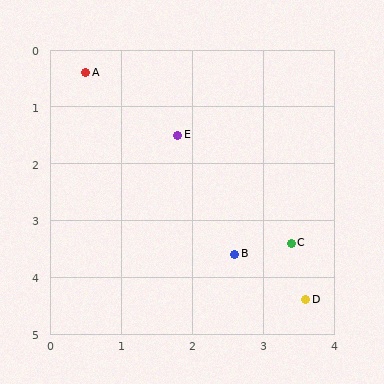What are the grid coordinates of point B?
Point B is at approximately (2.6, 3.6).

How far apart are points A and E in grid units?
Points A and E are about 1.7 grid units apart.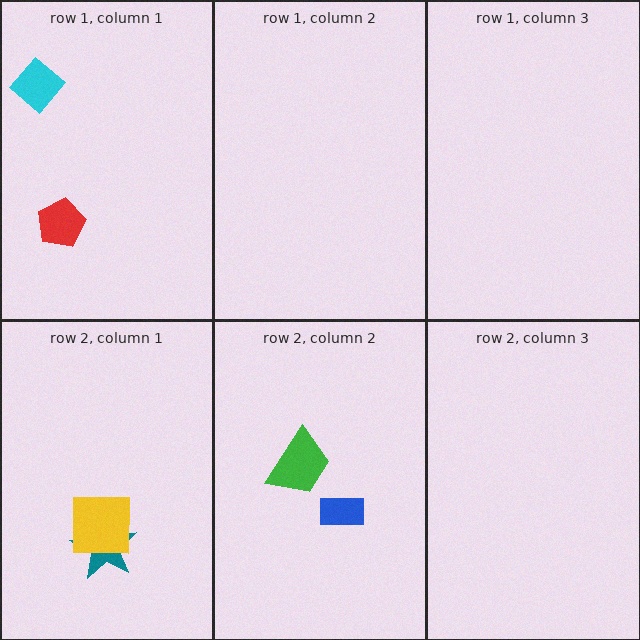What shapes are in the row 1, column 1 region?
The red pentagon, the cyan diamond.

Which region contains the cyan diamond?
The row 1, column 1 region.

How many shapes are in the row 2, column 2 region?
2.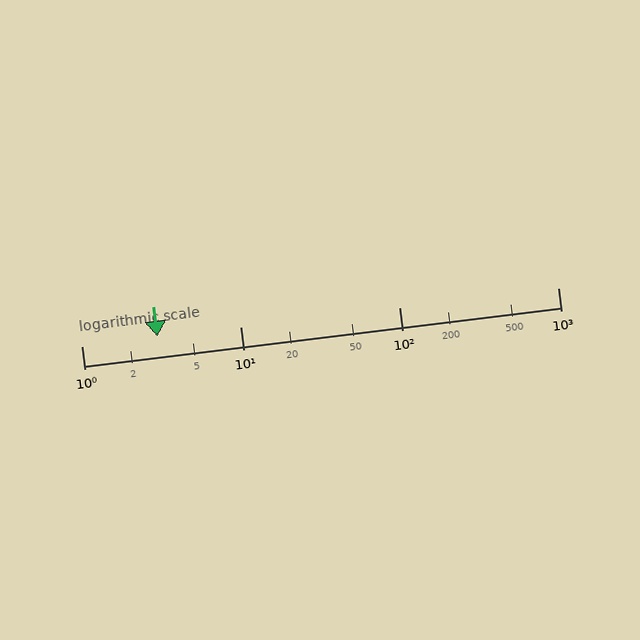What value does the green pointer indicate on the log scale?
The pointer indicates approximately 3.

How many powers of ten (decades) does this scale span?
The scale spans 3 decades, from 1 to 1000.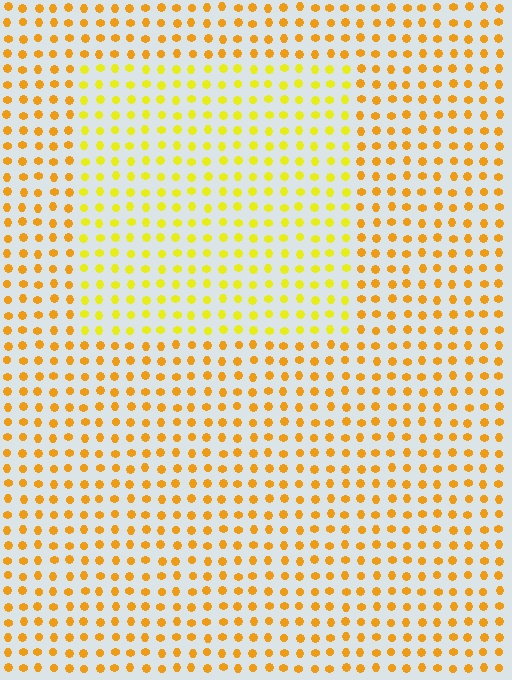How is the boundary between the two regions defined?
The boundary is defined purely by a slight shift in hue (about 25 degrees). Spacing, size, and orientation are identical on both sides.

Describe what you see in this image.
The image is filled with small orange elements in a uniform arrangement. A rectangle-shaped region is visible where the elements are tinted to a slightly different hue, forming a subtle color boundary.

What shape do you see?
I see a rectangle.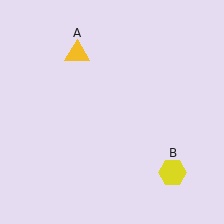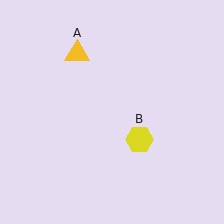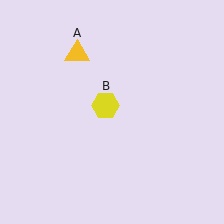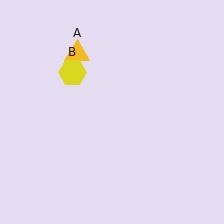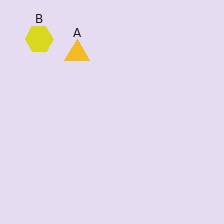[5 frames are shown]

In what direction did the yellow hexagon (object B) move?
The yellow hexagon (object B) moved up and to the left.